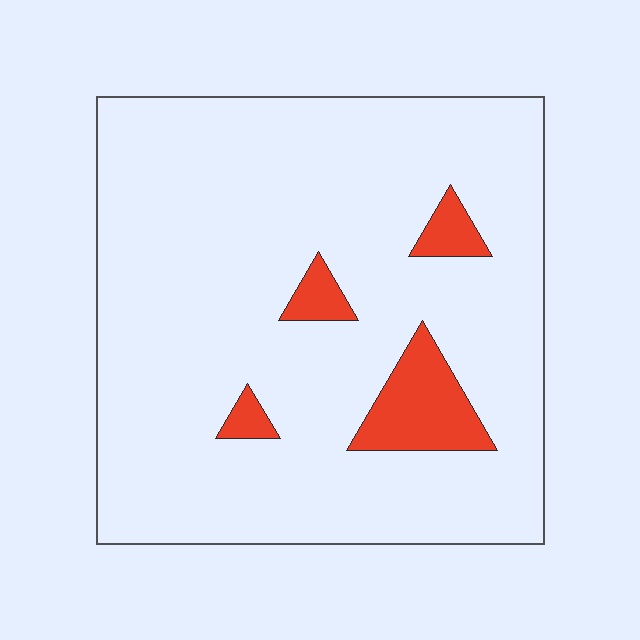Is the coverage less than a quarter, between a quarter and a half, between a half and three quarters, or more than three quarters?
Less than a quarter.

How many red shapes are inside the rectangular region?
4.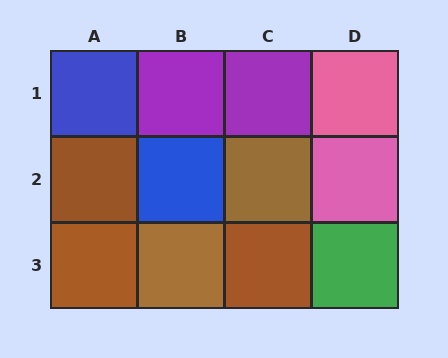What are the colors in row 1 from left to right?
Blue, purple, purple, pink.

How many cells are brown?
5 cells are brown.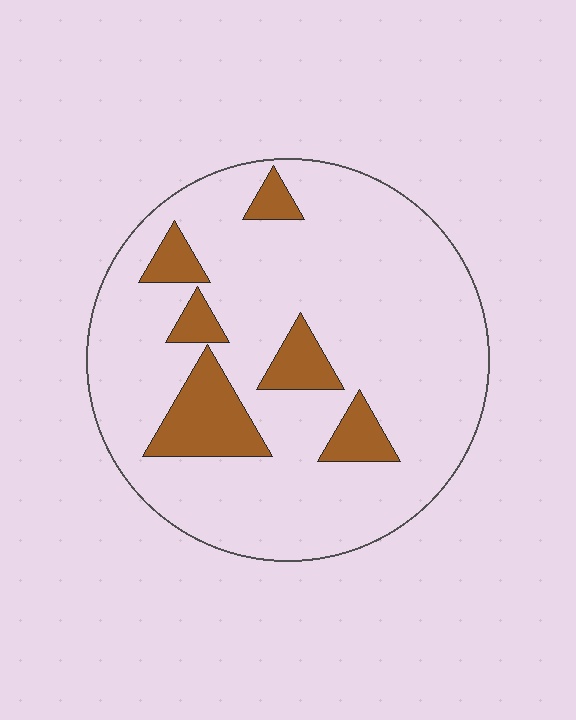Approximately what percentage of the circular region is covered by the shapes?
Approximately 15%.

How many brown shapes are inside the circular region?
6.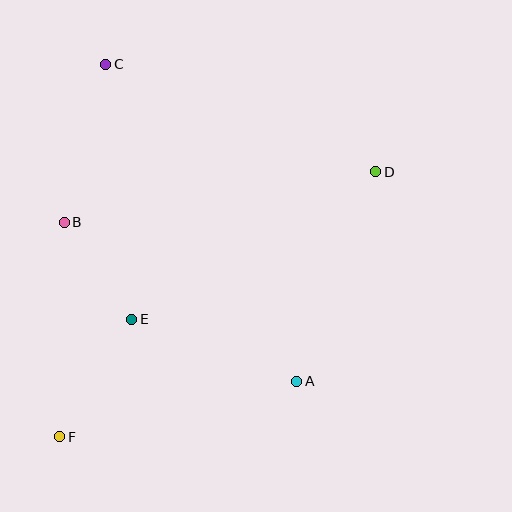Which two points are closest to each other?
Points B and E are closest to each other.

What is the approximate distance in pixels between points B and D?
The distance between B and D is approximately 315 pixels.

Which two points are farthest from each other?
Points D and F are farthest from each other.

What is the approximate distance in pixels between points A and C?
The distance between A and C is approximately 370 pixels.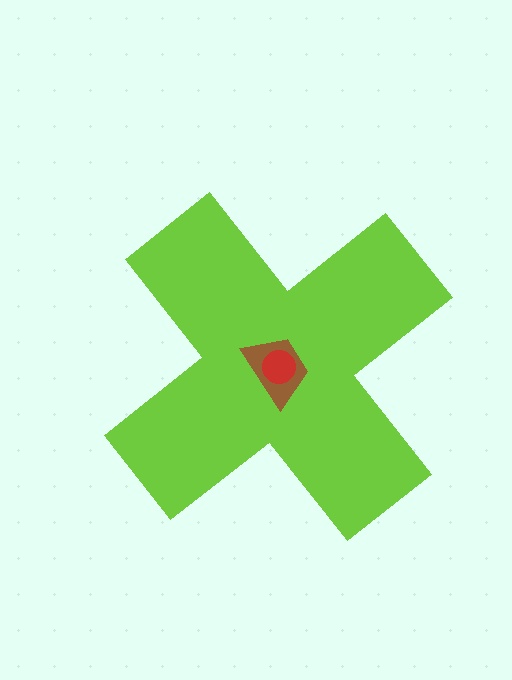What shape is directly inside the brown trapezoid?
The red circle.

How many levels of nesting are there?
3.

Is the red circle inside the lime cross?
Yes.